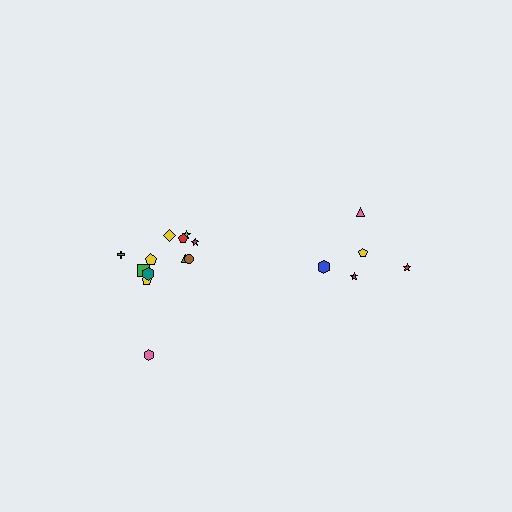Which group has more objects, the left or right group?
The left group.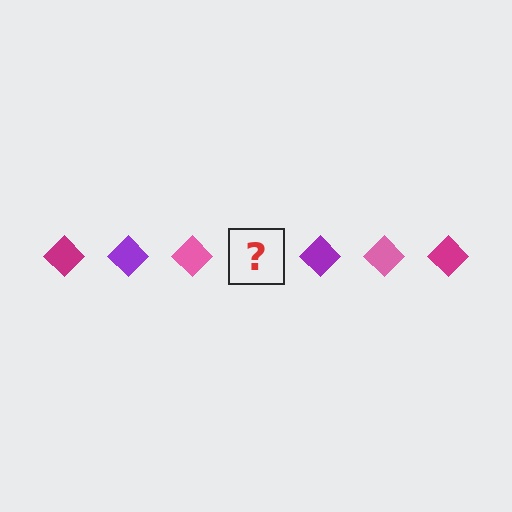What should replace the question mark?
The question mark should be replaced with a magenta diamond.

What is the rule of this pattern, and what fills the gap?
The rule is that the pattern cycles through magenta, purple, pink diamonds. The gap should be filled with a magenta diamond.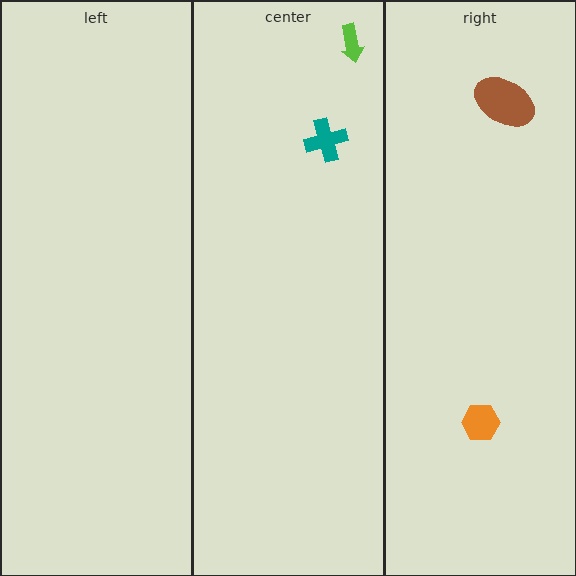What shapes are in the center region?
The teal cross, the lime arrow.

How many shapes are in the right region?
2.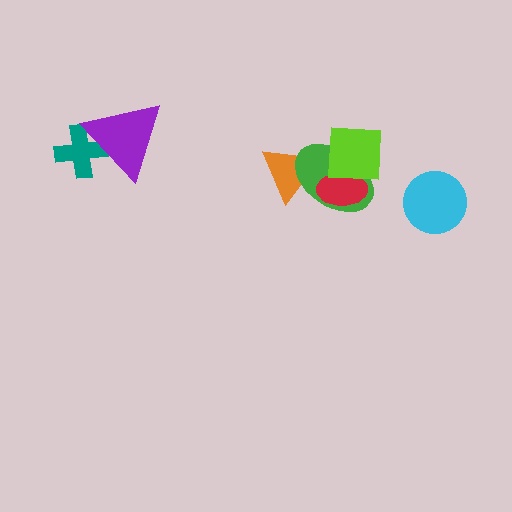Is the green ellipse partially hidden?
Yes, it is partially covered by another shape.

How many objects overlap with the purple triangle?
1 object overlaps with the purple triangle.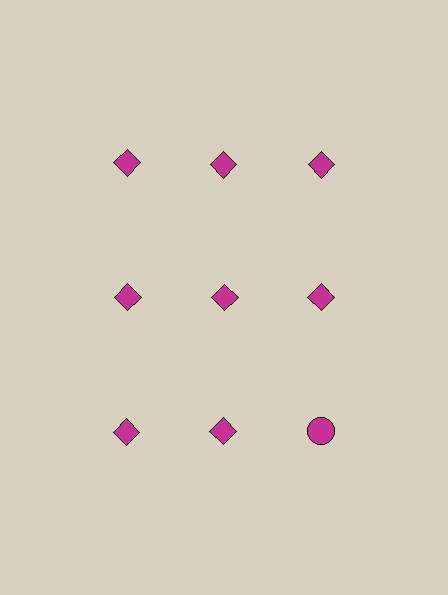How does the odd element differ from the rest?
It has a different shape: circle instead of diamond.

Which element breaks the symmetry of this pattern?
The magenta circle in the third row, center column breaks the symmetry. All other shapes are magenta diamonds.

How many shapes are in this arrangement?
There are 9 shapes arranged in a grid pattern.